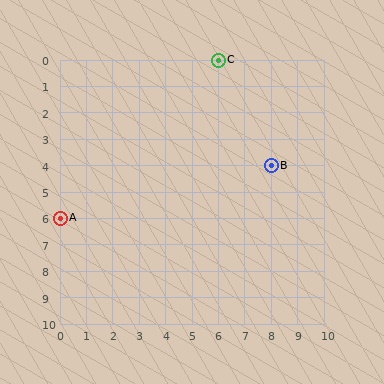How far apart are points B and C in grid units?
Points B and C are 2 columns and 4 rows apart (about 4.5 grid units diagonally).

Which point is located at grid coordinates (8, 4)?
Point B is at (8, 4).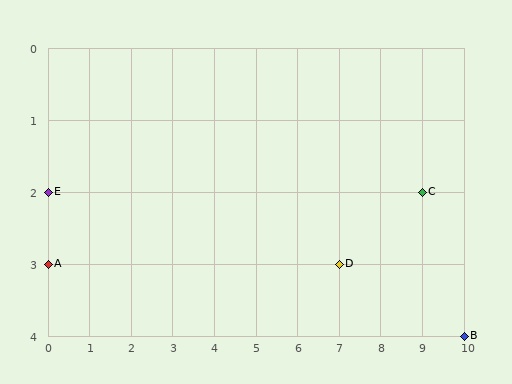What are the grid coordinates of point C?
Point C is at grid coordinates (9, 2).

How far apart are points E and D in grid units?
Points E and D are 7 columns and 1 row apart (about 7.1 grid units diagonally).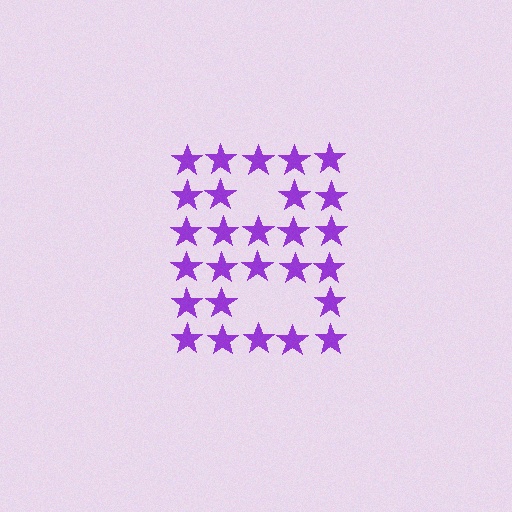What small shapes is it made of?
It is made of small stars.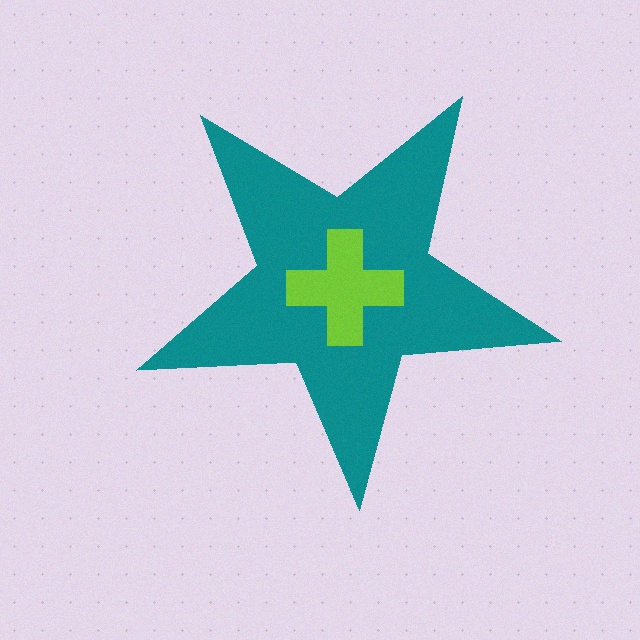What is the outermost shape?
The teal star.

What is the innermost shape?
The lime cross.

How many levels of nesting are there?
2.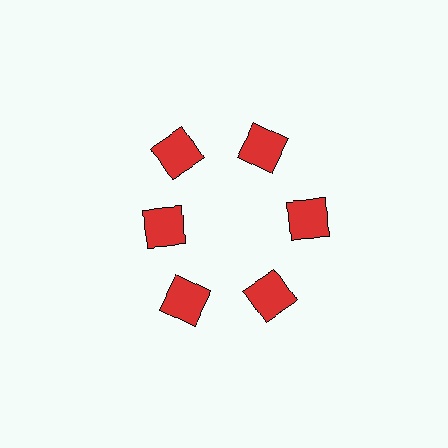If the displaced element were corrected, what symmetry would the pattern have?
It would have 6-fold rotational symmetry — the pattern would map onto itself every 60 degrees.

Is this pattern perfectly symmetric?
No. The 6 red squares are arranged in a ring, but one element near the 9 o'clock position is pulled inward toward the center, breaking the 6-fold rotational symmetry.